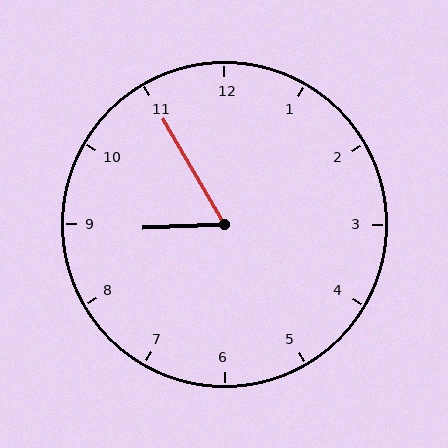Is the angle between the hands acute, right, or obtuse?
It is acute.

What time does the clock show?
8:55.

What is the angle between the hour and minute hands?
Approximately 62 degrees.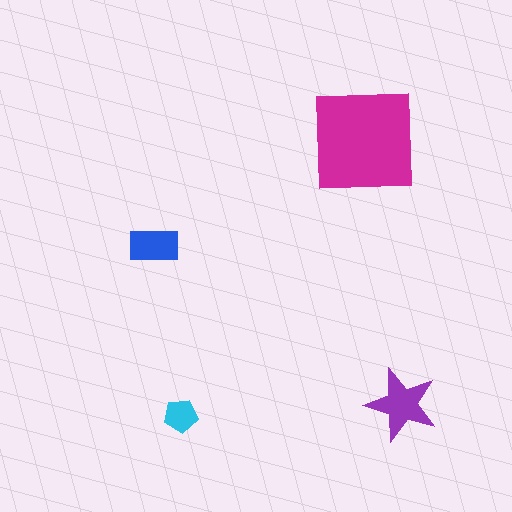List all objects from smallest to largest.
The cyan pentagon, the blue rectangle, the purple star, the magenta square.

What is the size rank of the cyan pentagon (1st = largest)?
4th.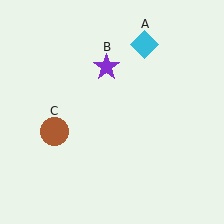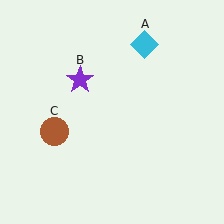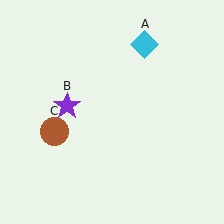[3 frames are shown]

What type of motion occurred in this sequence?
The purple star (object B) rotated counterclockwise around the center of the scene.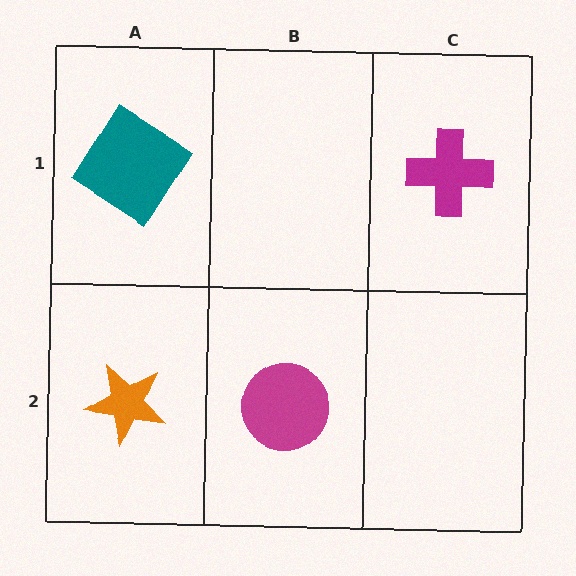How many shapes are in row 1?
2 shapes.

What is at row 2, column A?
An orange star.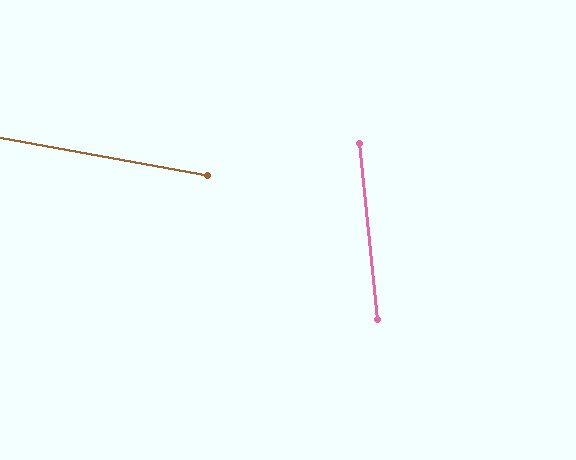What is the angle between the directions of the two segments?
Approximately 74 degrees.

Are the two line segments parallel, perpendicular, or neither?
Neither parallel nor perpendicular — they differ by about 74°.